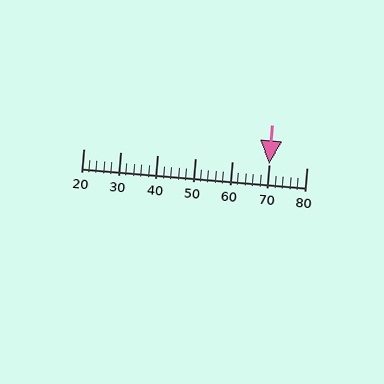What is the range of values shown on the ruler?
The ruler shows values from 20 to 80.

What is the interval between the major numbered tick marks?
The major tick marks are spaced 10 units apart.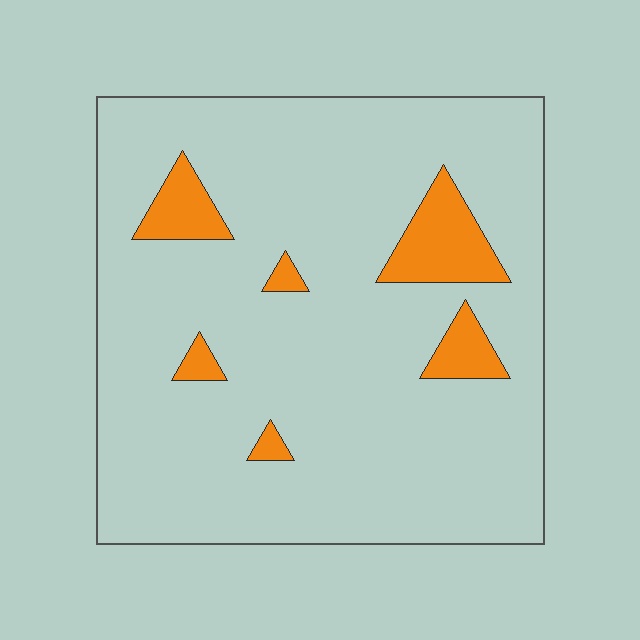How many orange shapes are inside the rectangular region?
6.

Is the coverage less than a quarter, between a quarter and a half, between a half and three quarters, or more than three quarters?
Less than a quarter.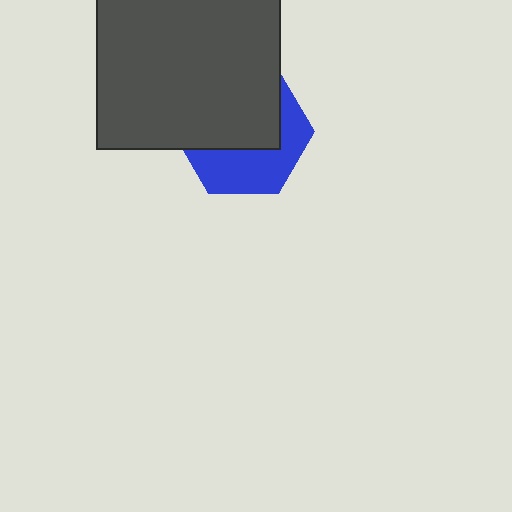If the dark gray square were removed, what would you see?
You would see the complete blue hexagon.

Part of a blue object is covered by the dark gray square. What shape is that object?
It is a hexagon.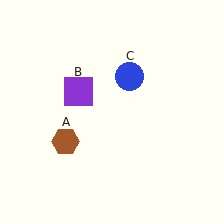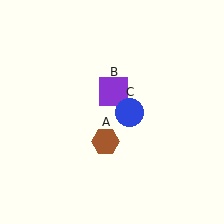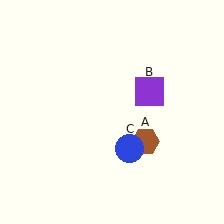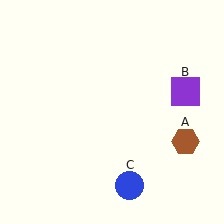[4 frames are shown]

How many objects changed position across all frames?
3 objects changed position: brown hexagon (object A), purple square (object B), blue circle (object C).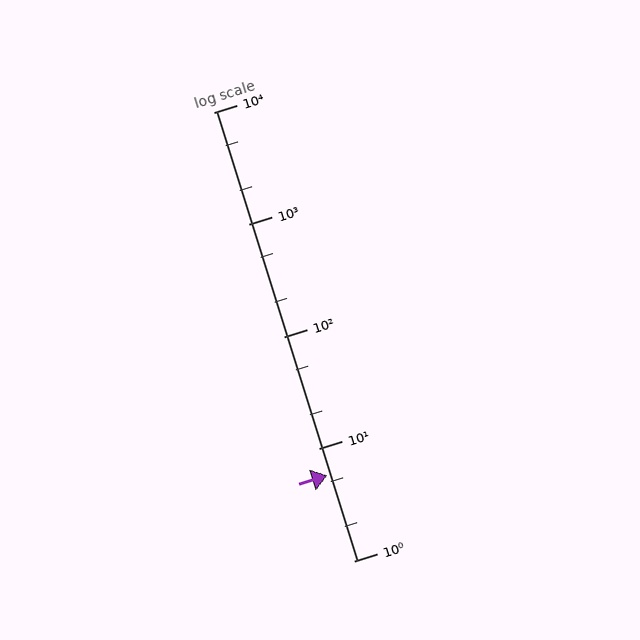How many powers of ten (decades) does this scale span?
The scale spans 4 decades, from 1 to 10000.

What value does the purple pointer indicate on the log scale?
The pointer indicates approximately 5.8.